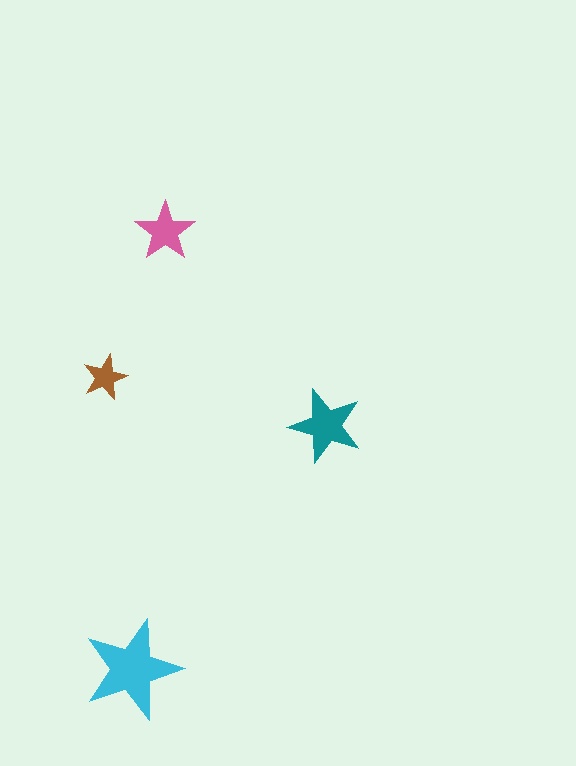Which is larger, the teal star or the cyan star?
The cyan one.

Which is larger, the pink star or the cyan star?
The cyan one.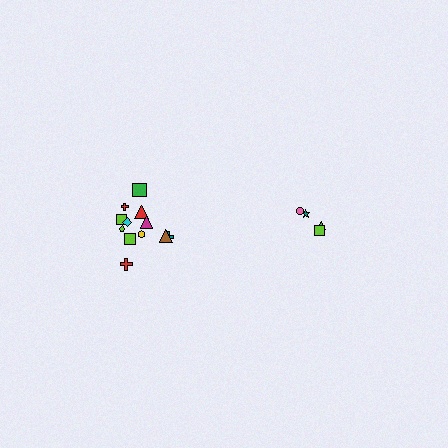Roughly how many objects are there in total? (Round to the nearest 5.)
Roughly 15 objects in total.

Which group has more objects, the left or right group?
The left group.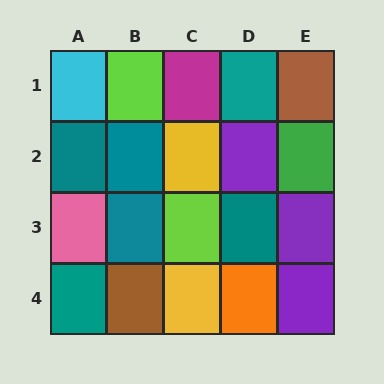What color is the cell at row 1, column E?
Brown.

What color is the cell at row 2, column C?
Yellow.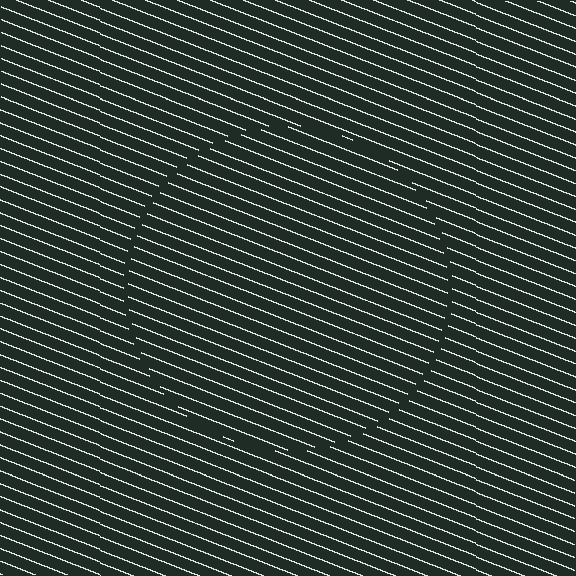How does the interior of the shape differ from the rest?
The interior of the shape contains the same grating, shifted by half a period — the contour is defined by the phase discontinuity where line-ends from the inner and outer gratings abut.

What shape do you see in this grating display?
An illusory circle. The interior of the shape contains the same grating, shifted by half a period — the contour is defined by the phase discontinuity where line-ends from the inner and outer gratings abut.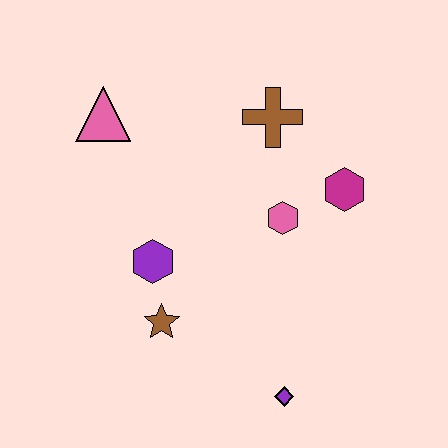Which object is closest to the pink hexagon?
The magenta hexagon is closest to the pink hexagon.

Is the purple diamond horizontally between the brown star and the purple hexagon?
No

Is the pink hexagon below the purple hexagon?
No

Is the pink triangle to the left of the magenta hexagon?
Yes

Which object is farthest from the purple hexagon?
The magenta hexagon is farthest from the purple hexagon.